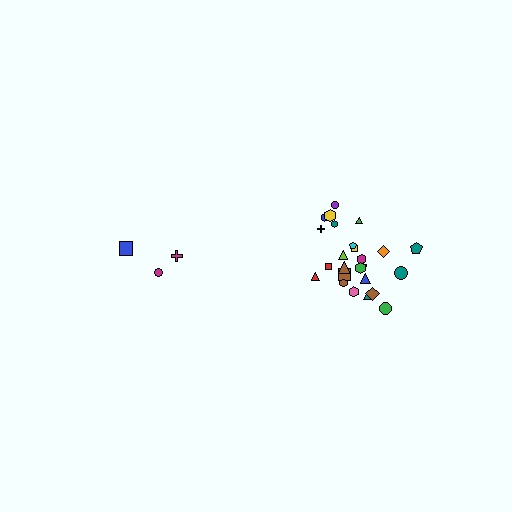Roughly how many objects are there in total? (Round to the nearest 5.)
Roughly 30 objects in total.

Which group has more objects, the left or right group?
The right group.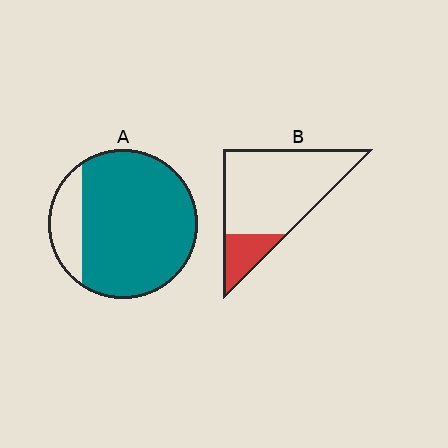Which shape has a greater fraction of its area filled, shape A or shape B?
Shape A.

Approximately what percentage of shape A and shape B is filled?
A is approximately 85% and B is approximately 20%.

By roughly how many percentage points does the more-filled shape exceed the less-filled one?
By roughly 65 percentage points (A over B).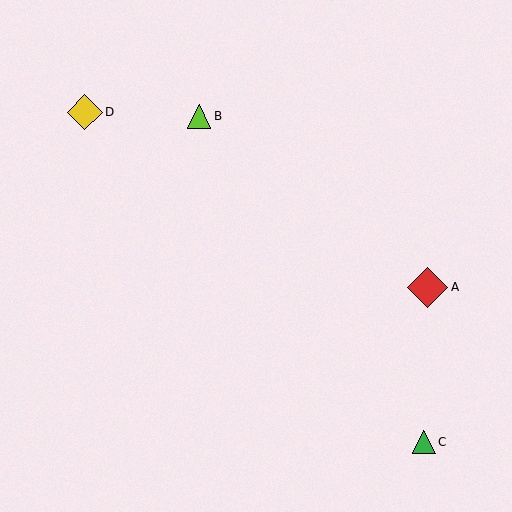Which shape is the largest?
The red diamond (labeled A) is the largest.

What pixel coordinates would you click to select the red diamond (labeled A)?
Click at (428, 287) to select the red diamond A.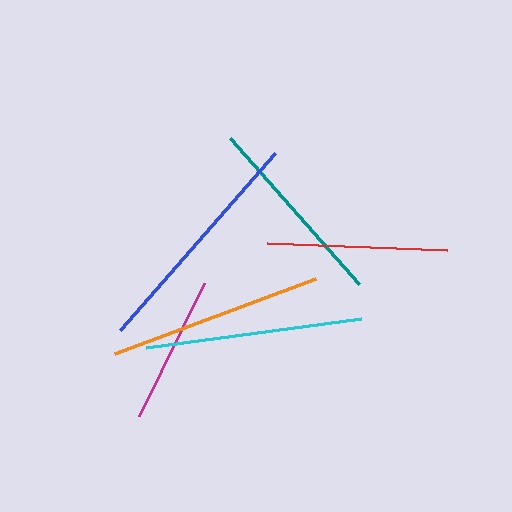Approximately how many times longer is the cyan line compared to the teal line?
The cyan line is approximately 1.1 times the length of the teal line.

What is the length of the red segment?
The red segment is approximately 181 pixels long.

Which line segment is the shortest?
The magenta line is the shortest at approximately 147 pixels.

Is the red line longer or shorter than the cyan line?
The cyan line is longer than the red line.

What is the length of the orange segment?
The orange segment is approximately 214 pixels long.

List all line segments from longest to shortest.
From longest to shortest: blue, cyan, orange, teal, red, magenta.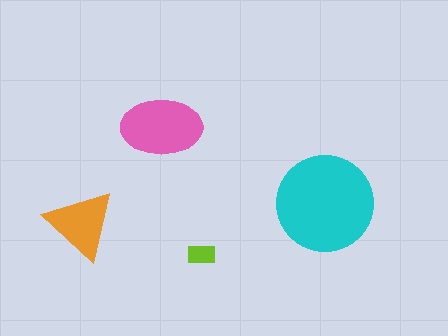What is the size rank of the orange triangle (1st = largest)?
3rd.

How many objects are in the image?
There are 4 objects in the image.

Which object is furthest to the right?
The cyan circle is rightmost.